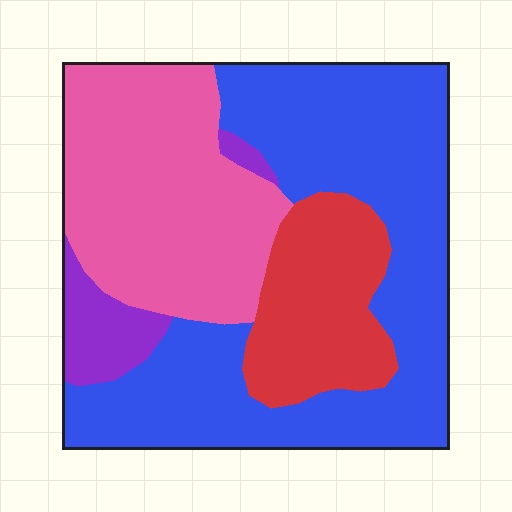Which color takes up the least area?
Purple, at roughly 5%.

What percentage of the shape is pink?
Pink covers 30% of the shape.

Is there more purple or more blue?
Blue.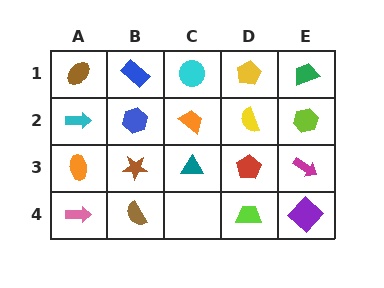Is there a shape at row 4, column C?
No, that cell is empty.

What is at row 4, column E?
A purple diamond.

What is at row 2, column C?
An orange trapezoid.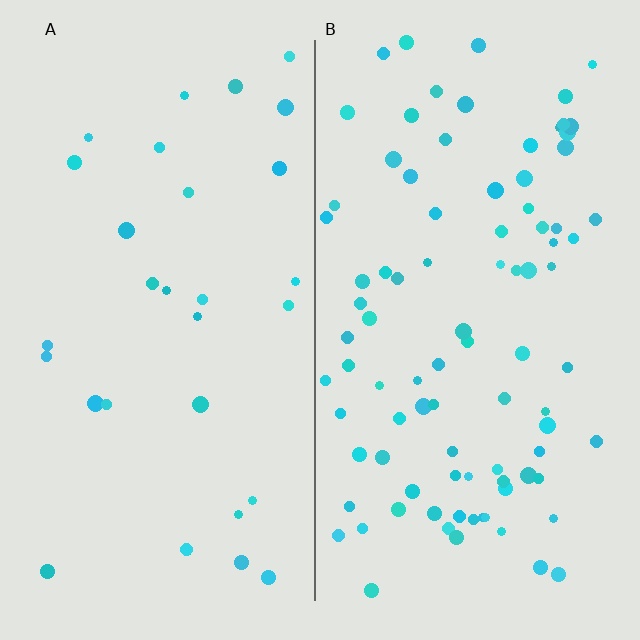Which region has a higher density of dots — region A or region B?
B (the right).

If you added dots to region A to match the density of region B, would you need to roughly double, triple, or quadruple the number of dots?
Approximately triple.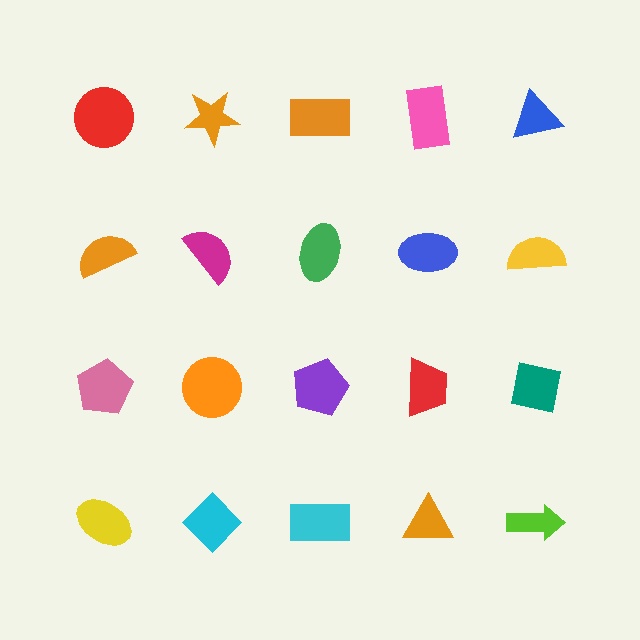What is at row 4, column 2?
A cyan diamond.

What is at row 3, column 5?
A teal square.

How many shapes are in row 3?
5 shapes.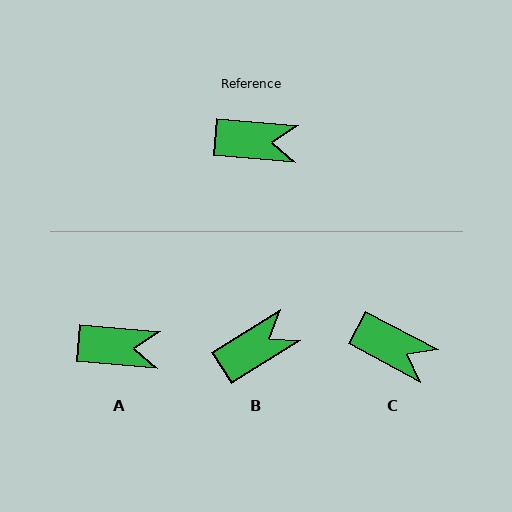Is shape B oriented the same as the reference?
No, it is off by about 37 degrees.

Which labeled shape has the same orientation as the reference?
A.